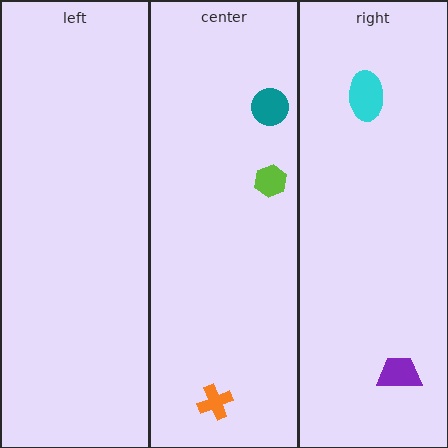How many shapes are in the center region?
3.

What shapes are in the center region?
The teal circle, the orange cross, the lime hexagon.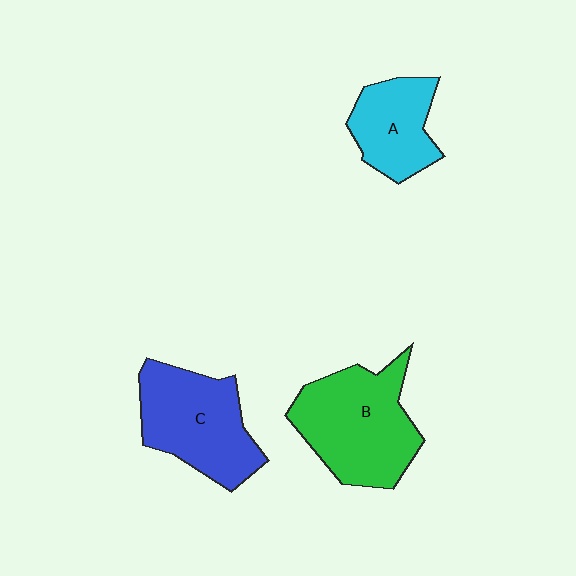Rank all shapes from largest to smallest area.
From largest to smallest: B (green), C (blue), A (cyan).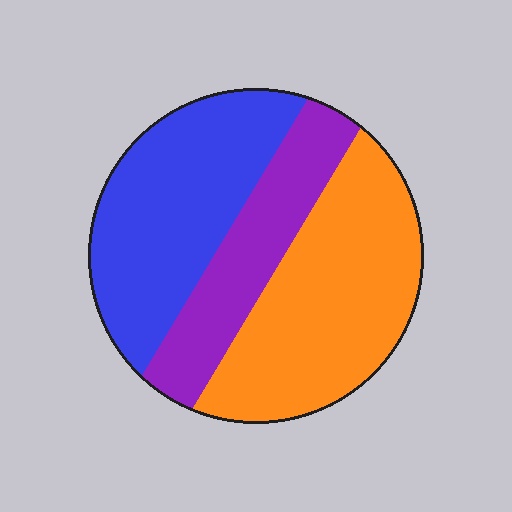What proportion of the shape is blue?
Blue takes up about three eighths (3/8) of the shape.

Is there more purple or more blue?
Blue.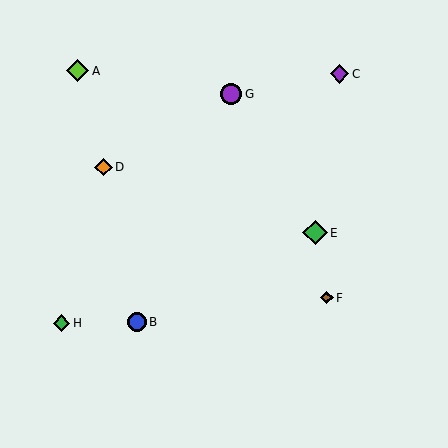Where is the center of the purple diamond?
The center of the purple diamond is at (340, 74).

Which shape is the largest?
The green diamond (labeled E) is the largest.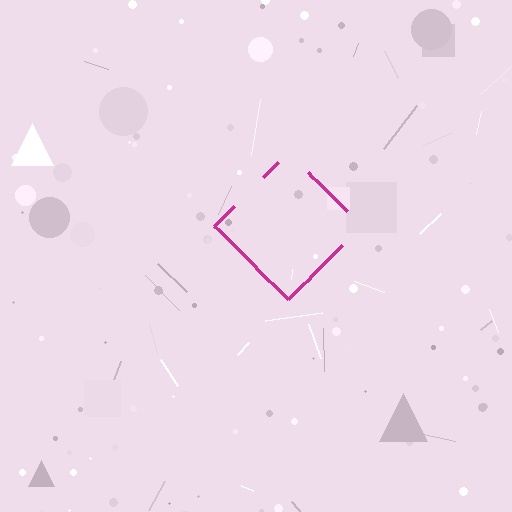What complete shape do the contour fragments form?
The contour fragments form a diamond.